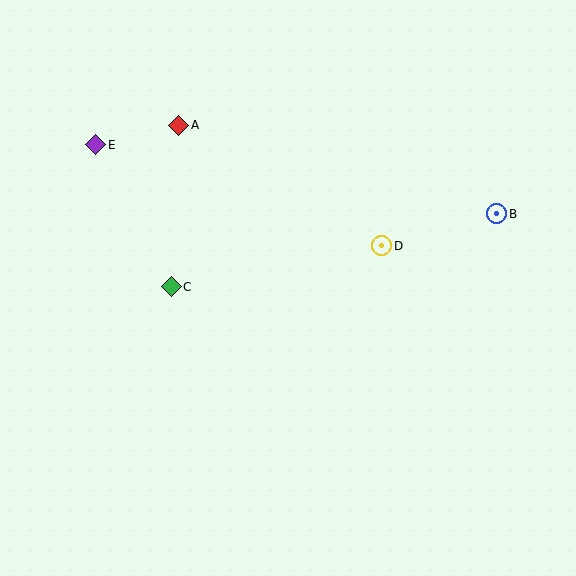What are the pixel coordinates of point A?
Point A is at (179, 125).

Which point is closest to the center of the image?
Point D at (382, 246) is closest to the center.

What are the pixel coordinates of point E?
Point E is at (96, 145).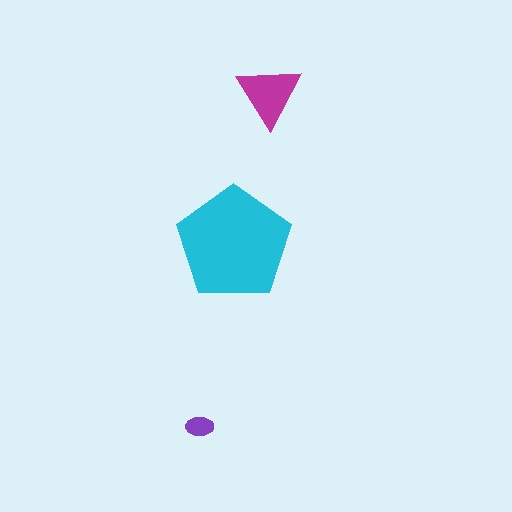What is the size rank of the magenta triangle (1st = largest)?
2nd.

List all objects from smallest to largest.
The purple ellipse, the magenta triangle, the cyan pentagon.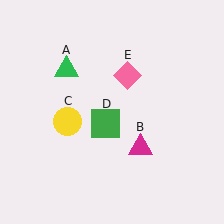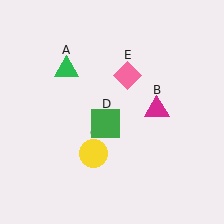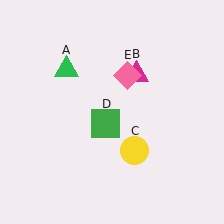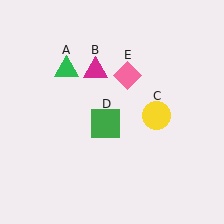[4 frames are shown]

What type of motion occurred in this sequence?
The magenta triangle (object B), yellow circle (object C) rotated counterclockwise around the center of the scene.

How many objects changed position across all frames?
2 objects changed position: magenta triangle (object B), yellow circle (object C).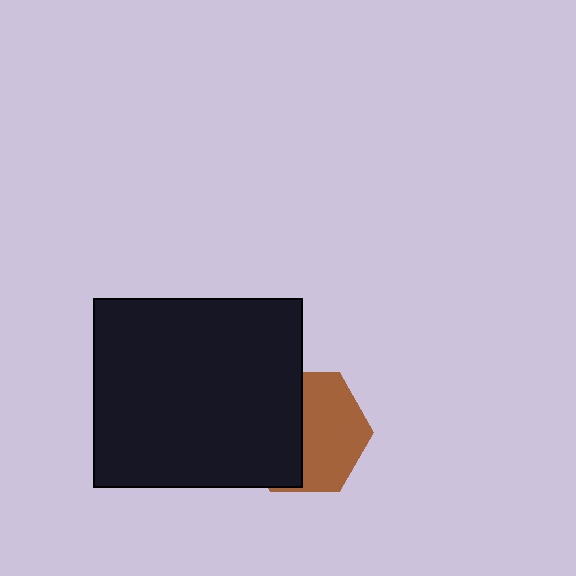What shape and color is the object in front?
The object in front is a black rectangle.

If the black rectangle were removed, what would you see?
You would see the complete brown hexagon.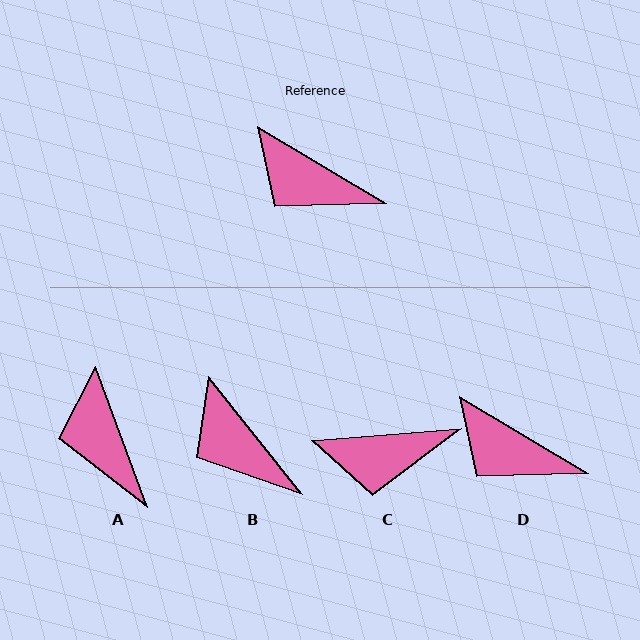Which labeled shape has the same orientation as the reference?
D.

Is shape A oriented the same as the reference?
No, it is off by about 39 degrees.